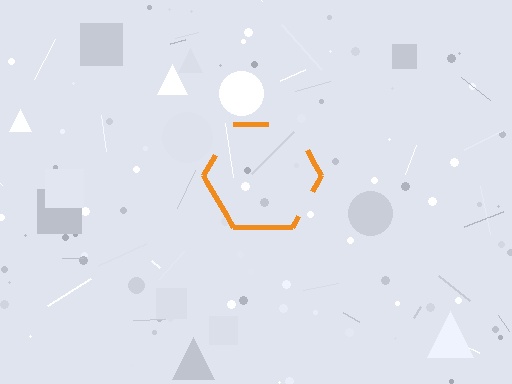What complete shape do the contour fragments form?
The contour fragments form a hexagon.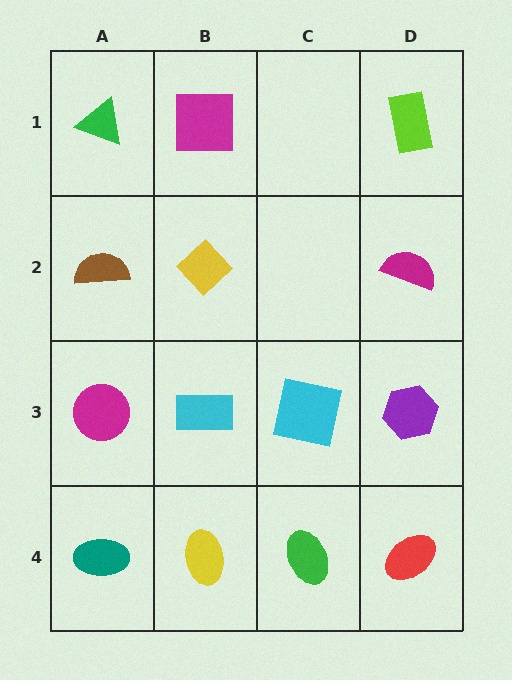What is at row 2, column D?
A magenta semicircle.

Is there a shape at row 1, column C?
No, that cell is empty.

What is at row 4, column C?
A green ellipse.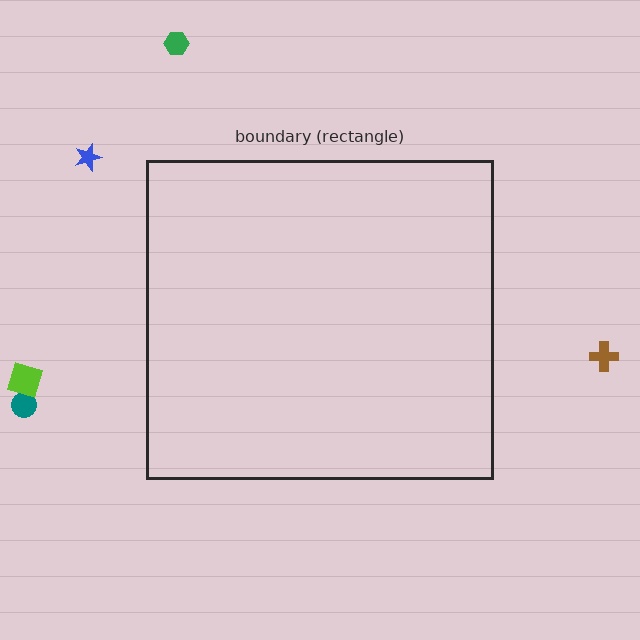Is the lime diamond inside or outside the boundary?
Outside.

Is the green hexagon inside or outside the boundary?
Outside.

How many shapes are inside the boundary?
0 inside, 5 outside.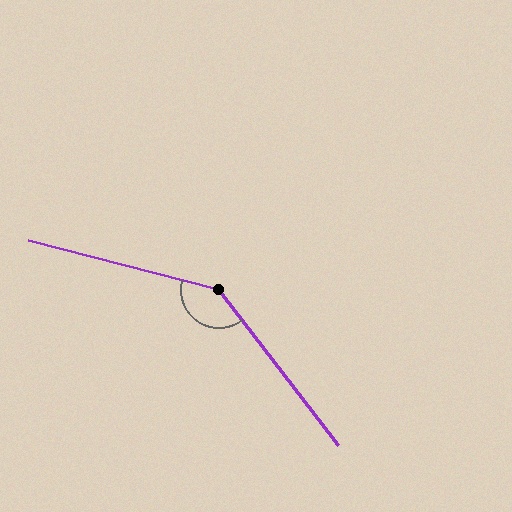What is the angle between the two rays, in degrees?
Approximately 142 degrees.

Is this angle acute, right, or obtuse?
It is obtuse.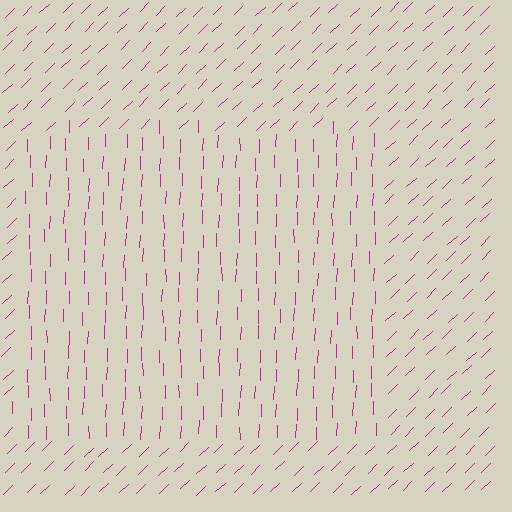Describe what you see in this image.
The image is filled with small magenta line segments. A rectangle region in the image has lines oriented differently from the surrounding lines, creating a visible texture boundary.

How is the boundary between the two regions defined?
The boundary is defined purely by a change in line orientation (approximately 45 degrees difference). All lines are the same color and thickness.